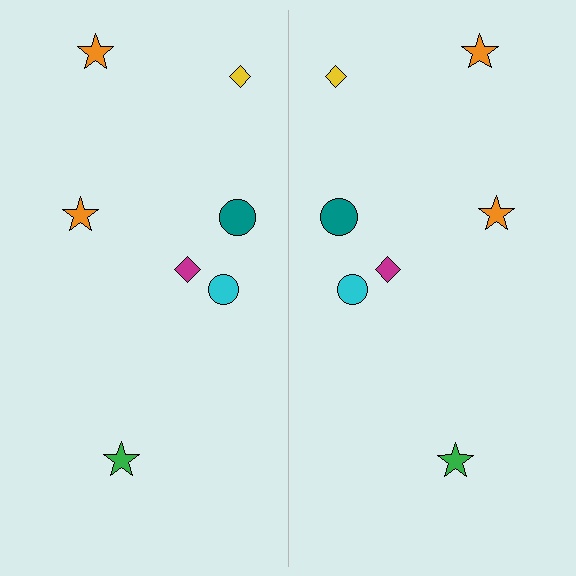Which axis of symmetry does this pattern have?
The pattern has a vertical axis of symmetry running through the center of the image.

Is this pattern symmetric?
Yes, this pattern has bilateral (reflection) symmetry.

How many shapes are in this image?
There are 14 shapes in this image.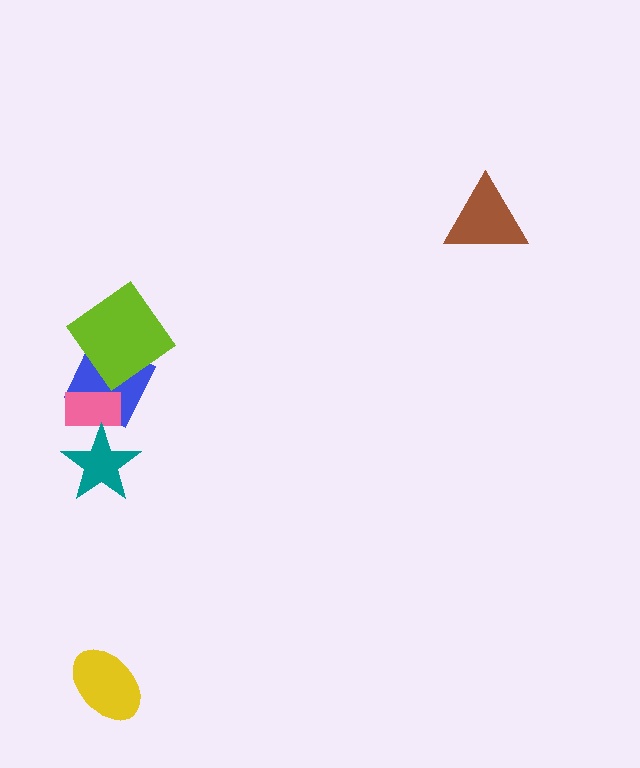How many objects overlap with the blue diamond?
2 objects overlap with the blue diamond.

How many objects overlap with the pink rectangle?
2 objects overlap with the pink rectangle.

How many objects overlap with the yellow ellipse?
0 objects overlap with the yellow ellipse.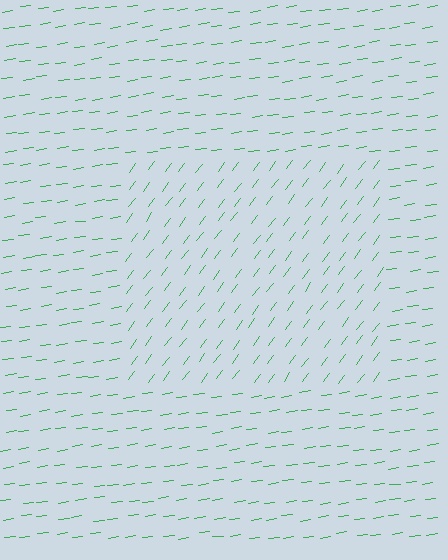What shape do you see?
I see a rectangle.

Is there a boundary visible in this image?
Yes, there is a texture boundary formed by a change in line orientation.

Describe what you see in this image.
The image is filled with small green line segments. A rectangle region in the image has lines oriented differently from the surrounding lines, creating a visible texture boundary.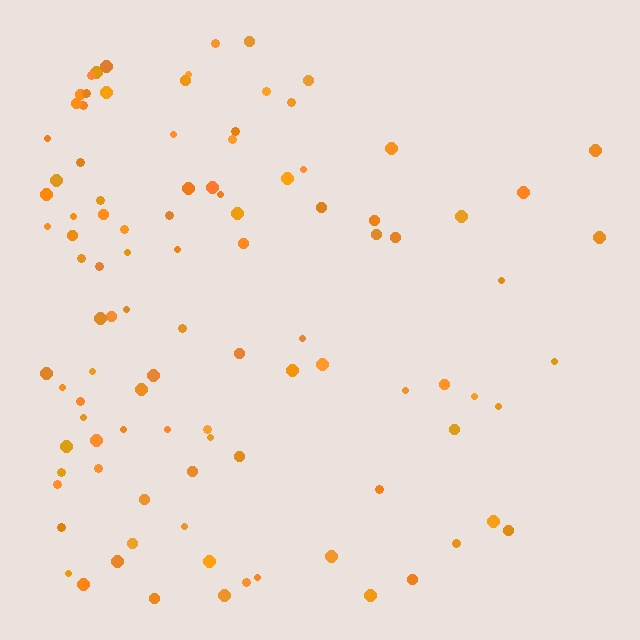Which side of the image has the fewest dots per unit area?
The right.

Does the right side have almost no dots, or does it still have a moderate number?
Still a moderate number, just noticeably fewer than the left.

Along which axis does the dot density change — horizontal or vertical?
Horizontal.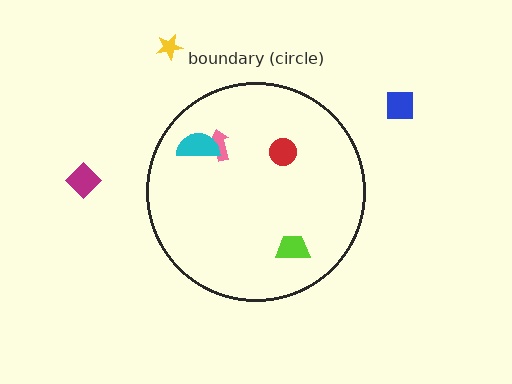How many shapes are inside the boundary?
4 inside, 3 outside.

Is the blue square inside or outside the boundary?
Outside.